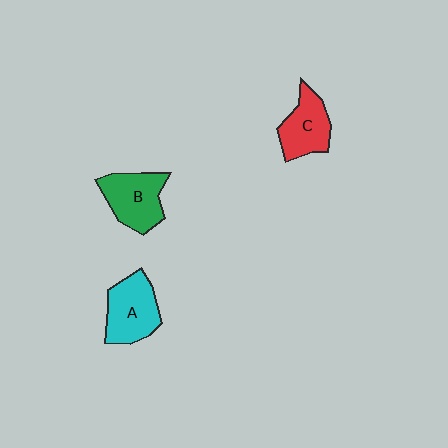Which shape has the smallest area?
Shape C (red).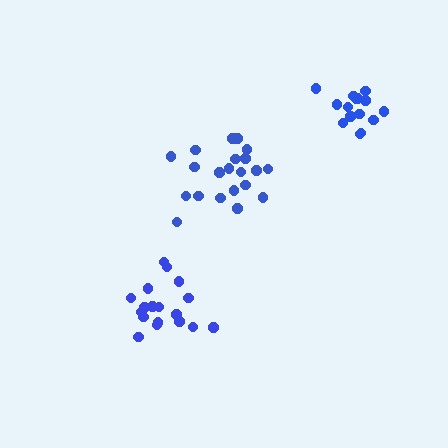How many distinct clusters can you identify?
There are 3 distinct clusters.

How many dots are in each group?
Group 1: 18 dots, Group 2: 21 dots, Group 3: 16 dots (55 total).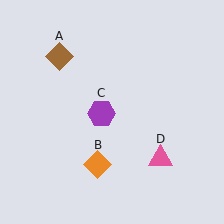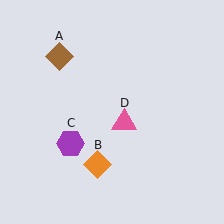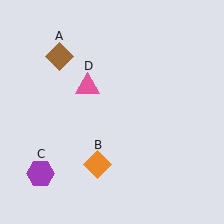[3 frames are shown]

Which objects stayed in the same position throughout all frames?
Brown diamond (object A) and orange diamond (object B) remained stationary.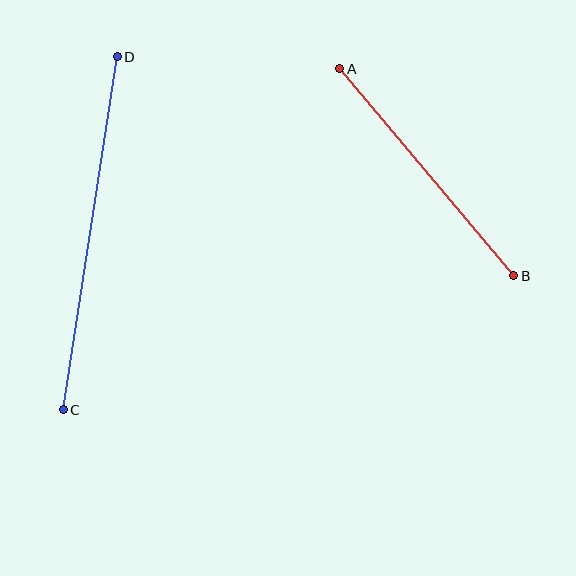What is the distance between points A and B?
The distance is approximately 271 pixels.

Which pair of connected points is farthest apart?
Points C and D are farthest apart.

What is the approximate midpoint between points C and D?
The midpoint is at approximately (90, 233) pixels.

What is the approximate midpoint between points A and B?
The midpoint is at approximately (427, 172) pixels.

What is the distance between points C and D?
The distance is approximately 357 pixels.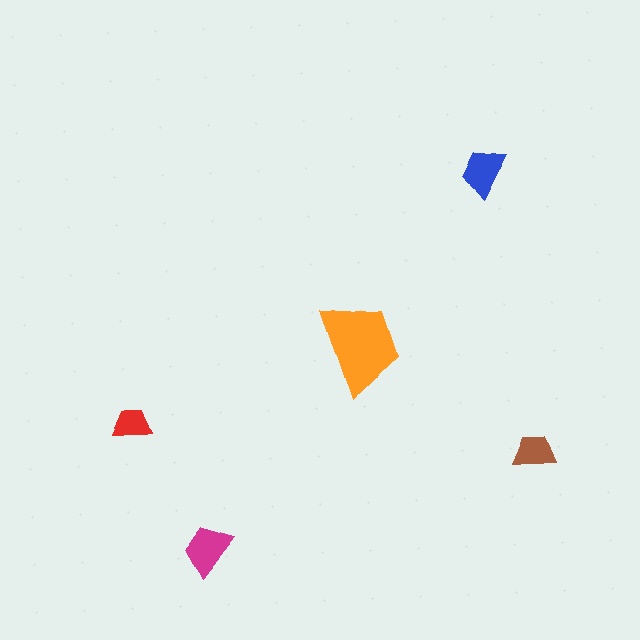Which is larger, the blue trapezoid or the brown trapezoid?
The blue one.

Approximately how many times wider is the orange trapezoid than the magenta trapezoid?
About 2 times wider.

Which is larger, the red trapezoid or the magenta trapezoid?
The magenta one.